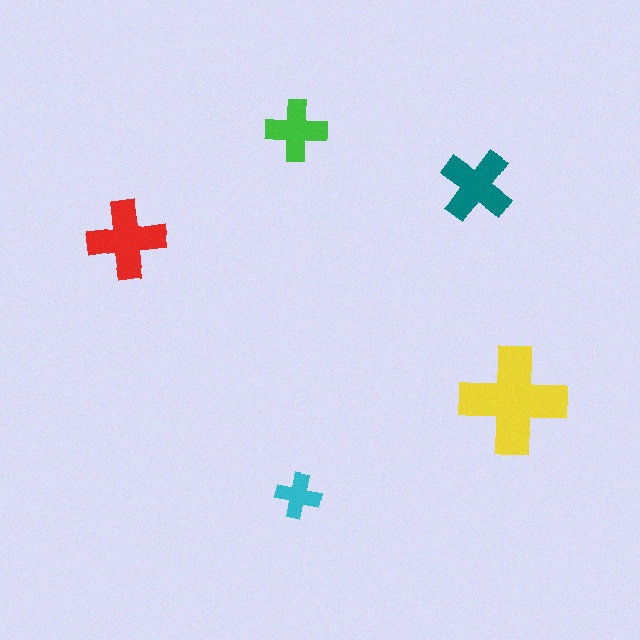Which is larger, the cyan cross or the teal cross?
The teal one.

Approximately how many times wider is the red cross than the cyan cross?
About 1.5 times wider.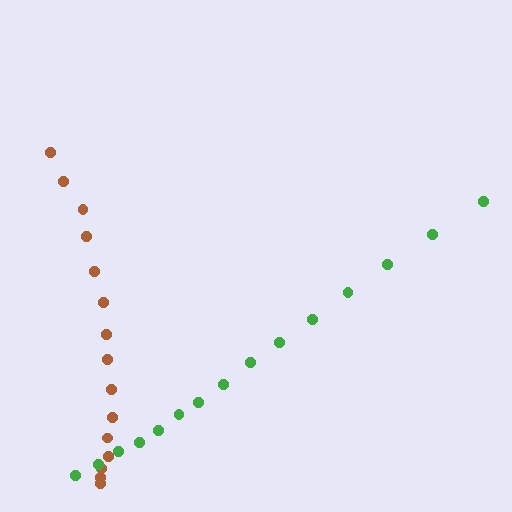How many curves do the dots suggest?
There are 2 distinct paths.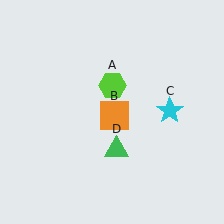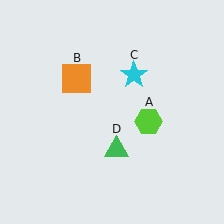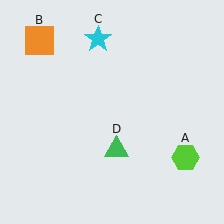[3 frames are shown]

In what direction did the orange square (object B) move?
The orange square (object B) moved up and to the left.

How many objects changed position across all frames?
3 objects changed position: lime hexagon (object A), orange square (object B), cyan star (object C).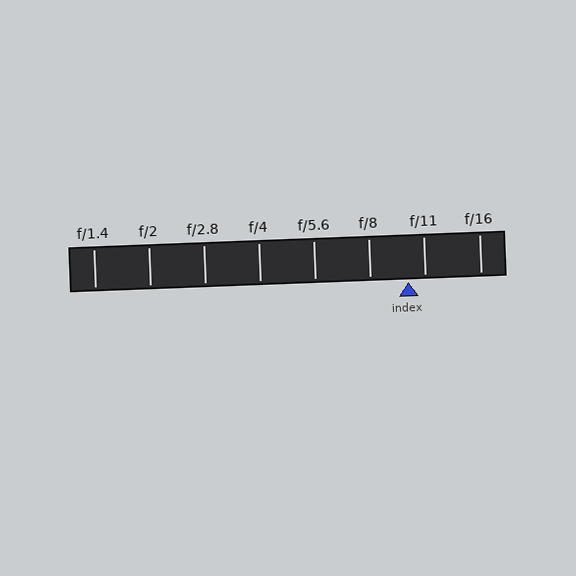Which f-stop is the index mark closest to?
The index mark is closest to f/11.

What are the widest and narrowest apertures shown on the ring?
The widest aperture shown is f/1.4 and the narrowest is f/16.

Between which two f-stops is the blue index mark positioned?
The index mark is between f/8 and f/11.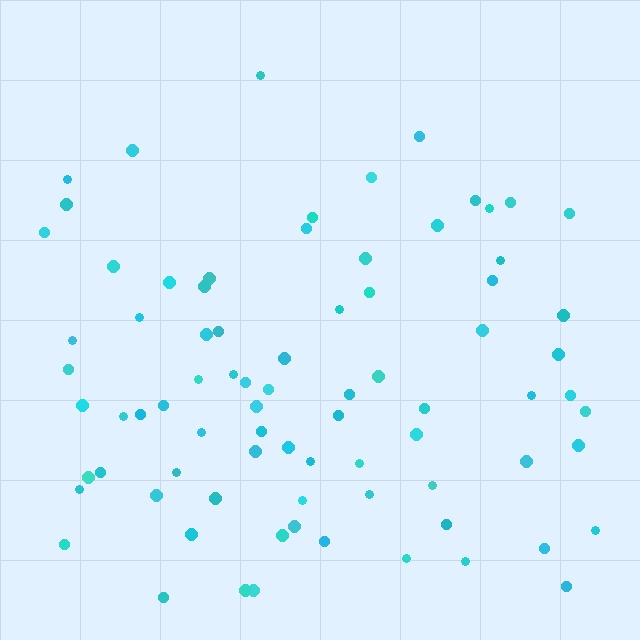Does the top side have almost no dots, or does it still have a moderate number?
Still a moderate number, just noticeably fewer than the bottom.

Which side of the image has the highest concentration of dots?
The bottom.